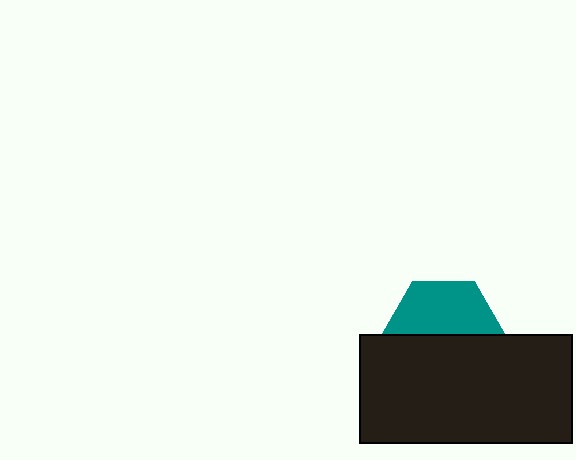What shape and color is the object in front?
The object in front is a black rectangle.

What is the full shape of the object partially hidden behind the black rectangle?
The partially hidden object is a teal hexagon.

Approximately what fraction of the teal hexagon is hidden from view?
Roughly 52% of the teal hexagon is hidden behind the black rectangle.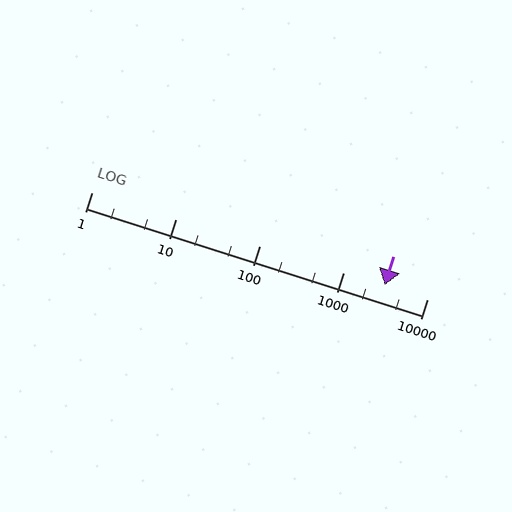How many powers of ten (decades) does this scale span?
The scale spans 4 decades, from 1 to 10000.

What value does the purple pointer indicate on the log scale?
The pointer indicates approximately 3100.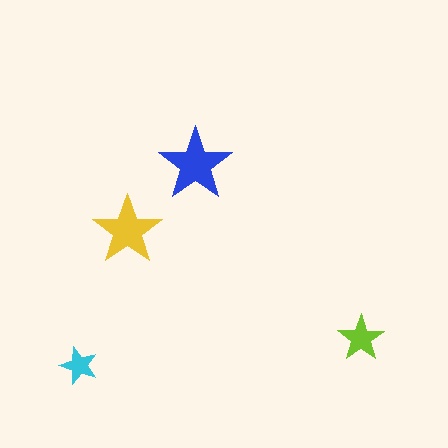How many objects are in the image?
There are 4 objects in the image.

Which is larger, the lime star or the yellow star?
The yellow one.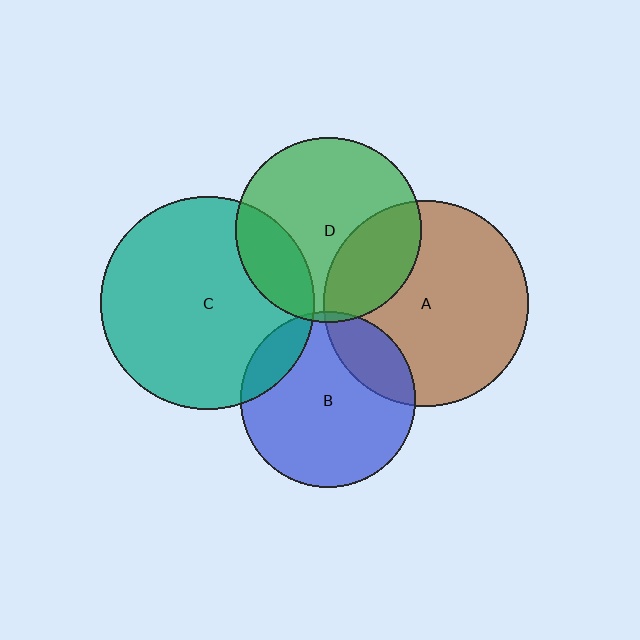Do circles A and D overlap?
Yes.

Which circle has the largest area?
Circle C (teal).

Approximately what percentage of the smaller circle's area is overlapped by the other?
Approximately 30%.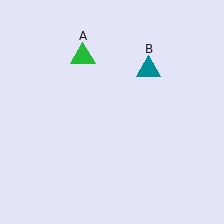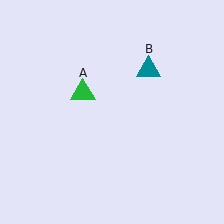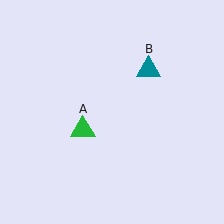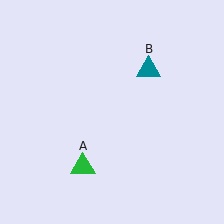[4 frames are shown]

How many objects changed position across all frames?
1 object changed position: green triangle (object A).